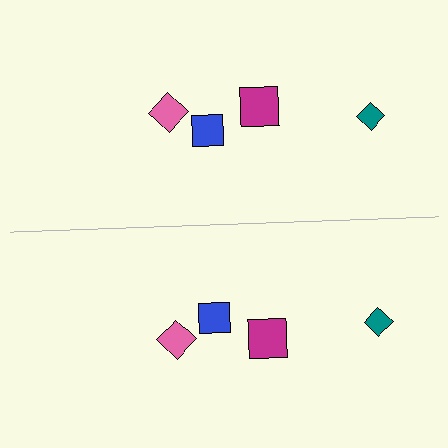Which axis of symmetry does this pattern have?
The pattern has a horizontal axis of symmetry running through the center of the image.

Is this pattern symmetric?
Yes, this pattern has bilateral (reflection) symmetry.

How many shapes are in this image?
There are 8 shapes in this image.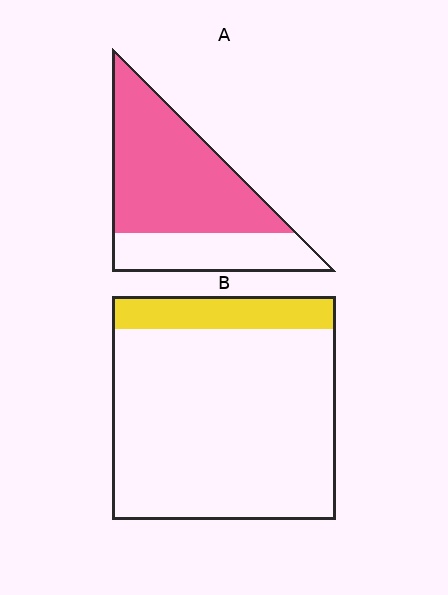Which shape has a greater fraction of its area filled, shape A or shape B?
Shape A.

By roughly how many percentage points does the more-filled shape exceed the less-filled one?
By roughly 55 percentage points (A over B).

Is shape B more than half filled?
No.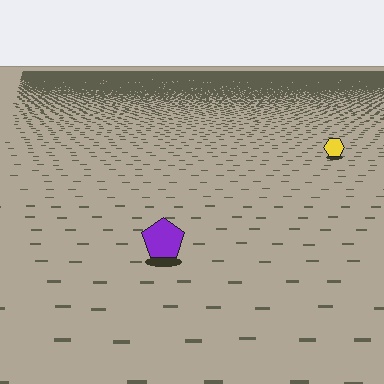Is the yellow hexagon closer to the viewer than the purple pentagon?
No. The purple pentagon is closer — you can tell from the texture gradient: the ground texture is coarser near it.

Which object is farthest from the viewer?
The yellow hexagon is farthest from the viewer. It appears smaller and the ground texture around it is denser.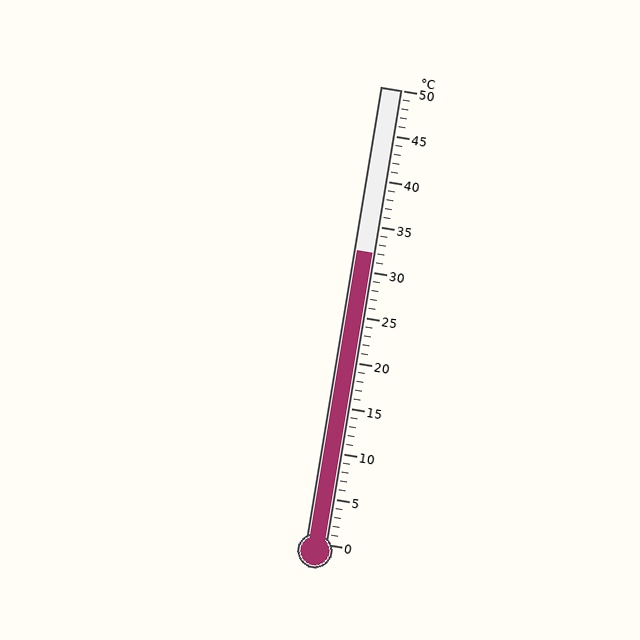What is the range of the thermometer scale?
The thermometer scale ranges from 0°C to 50°C.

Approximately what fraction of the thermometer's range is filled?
The thermometer is filled to approximately 65% of its range.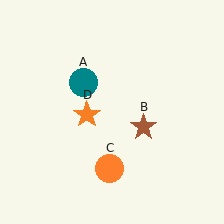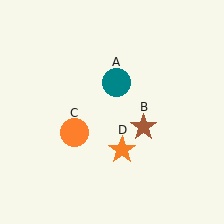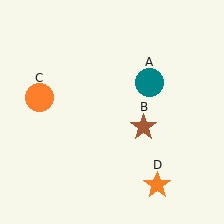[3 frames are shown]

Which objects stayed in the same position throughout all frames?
Brown star (object B) remained stationary.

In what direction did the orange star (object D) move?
The orange star (object D) moved down and to the right.